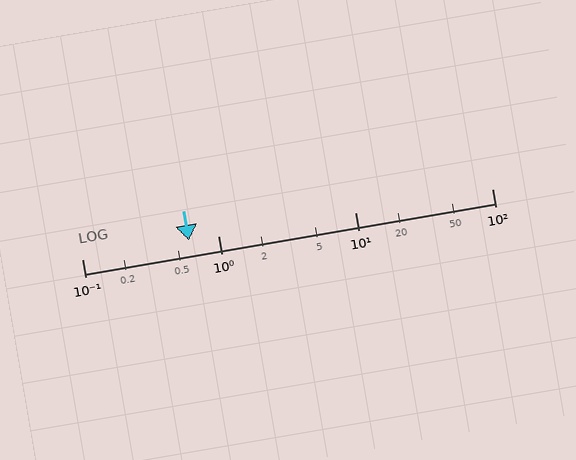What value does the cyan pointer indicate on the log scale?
The pointer indicates approximately 0.61.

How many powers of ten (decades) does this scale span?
The scale spans 3 decades, from 0.1 to 100.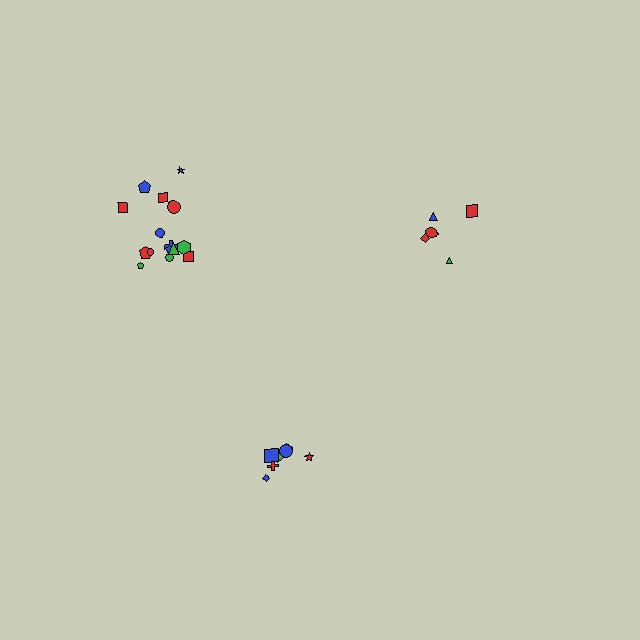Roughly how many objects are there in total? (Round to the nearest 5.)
Roughly 30 objects in total.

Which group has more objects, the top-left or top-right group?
The top-left group.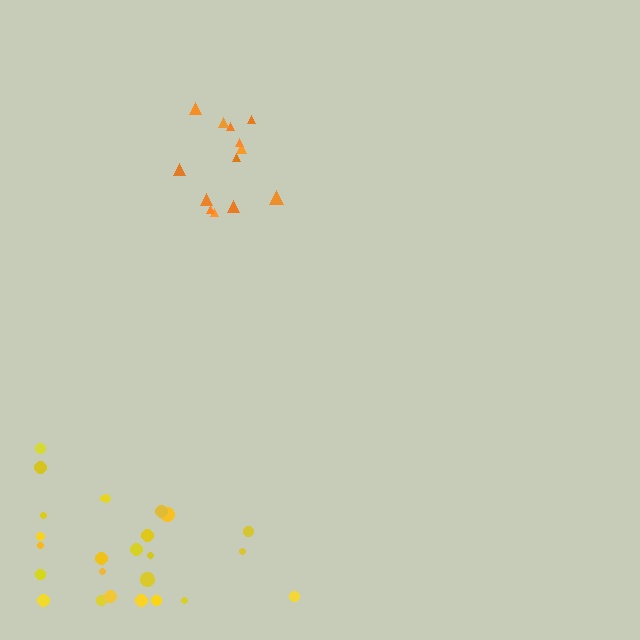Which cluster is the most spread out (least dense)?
Yellow.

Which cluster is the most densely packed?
Orange.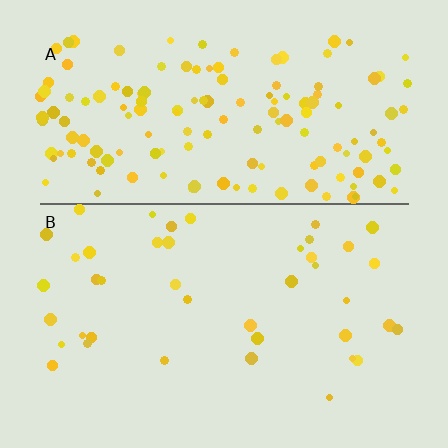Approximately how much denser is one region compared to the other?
Approximately 3.6× — region A over region B.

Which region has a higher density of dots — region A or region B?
A (the top).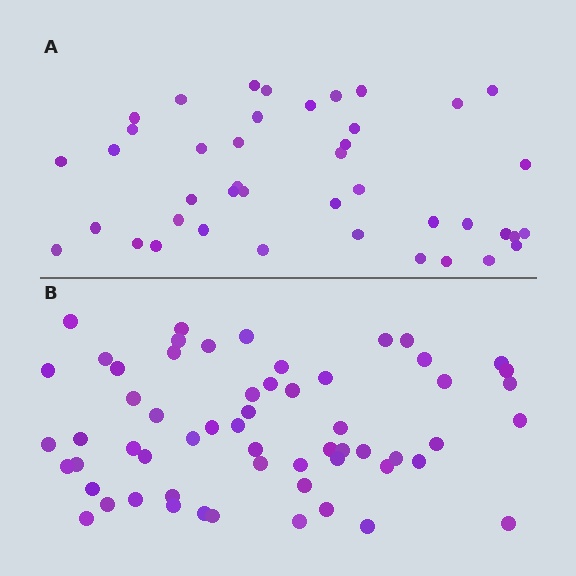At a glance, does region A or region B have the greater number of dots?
Region B (the bottom region) has more dots.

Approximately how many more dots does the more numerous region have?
Region B has approximately 15 more dots than region A.